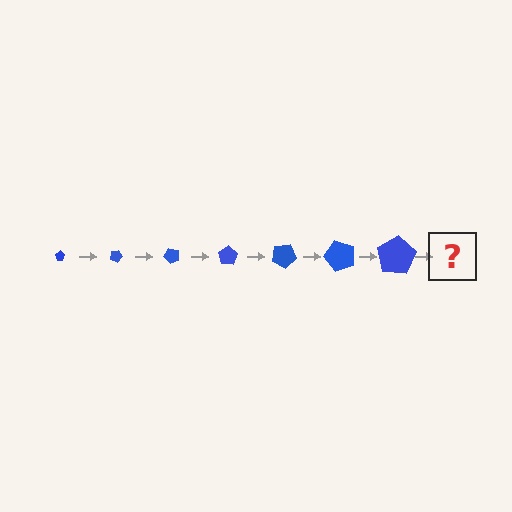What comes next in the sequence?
The next element should be a pentagon, larger than the previous one and rotated 175 degrees from the start.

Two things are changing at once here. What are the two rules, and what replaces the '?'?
The two rules are that the pentagon grows larger each step and it rotates 25 degrees each step. The '?' should be a pentagon, larger than the previous one and rotated 175 degrees from the start.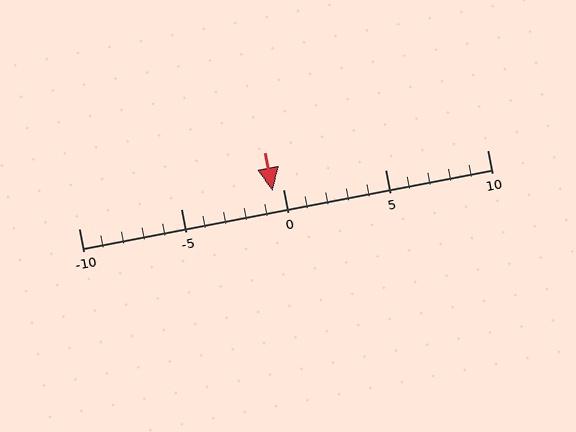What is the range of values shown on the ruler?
The ruler shows values from -10 to 10.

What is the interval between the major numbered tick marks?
The major tick marks are spaced 5 units apart.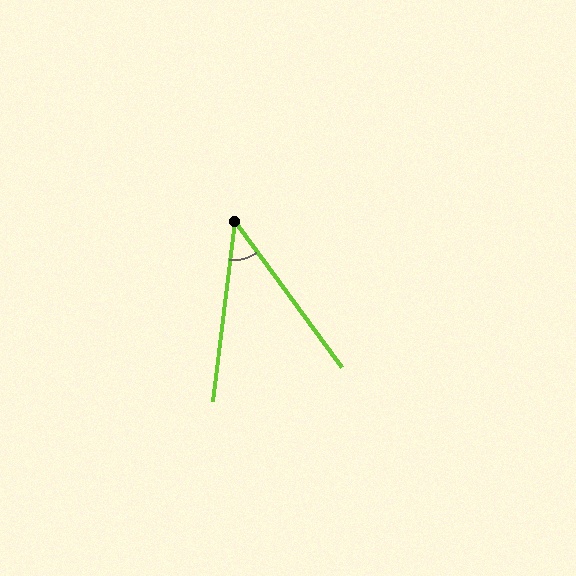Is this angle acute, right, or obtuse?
It is acute.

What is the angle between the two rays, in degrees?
Approximately 43 degrees.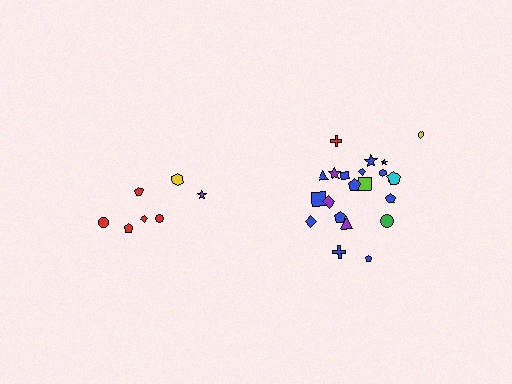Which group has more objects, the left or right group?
The right group.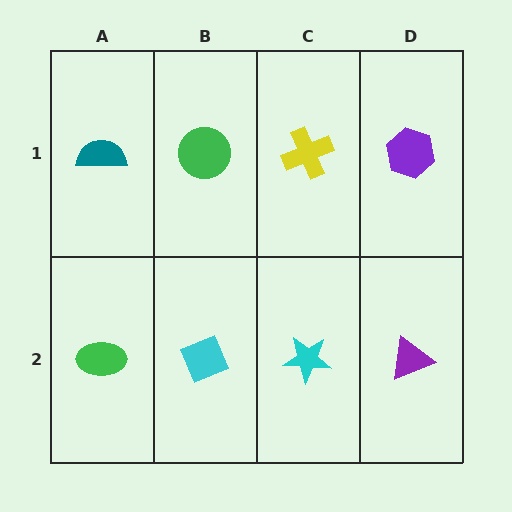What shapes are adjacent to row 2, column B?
A green circle (row 1, column B), a green ellipse (row 2, column A), a cyan star (row 2, column C).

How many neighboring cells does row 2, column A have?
2.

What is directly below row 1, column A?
A green ellipse.